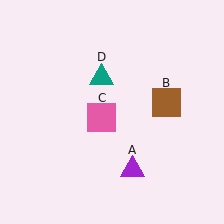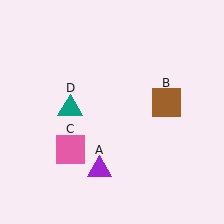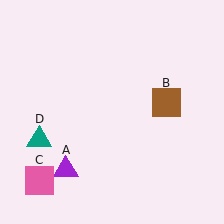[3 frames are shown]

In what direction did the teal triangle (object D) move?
The teal triangle (object D) moved down and to the left.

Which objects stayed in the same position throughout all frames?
Brown square (object B) remained stationary.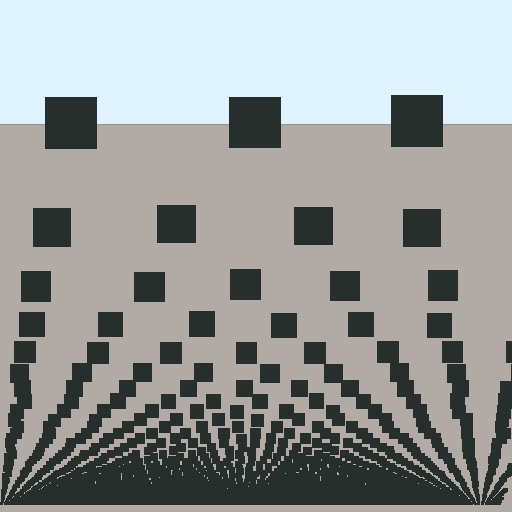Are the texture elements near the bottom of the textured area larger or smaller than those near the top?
Smaller. The gradient is inverted — elements near the bottom are smaller and denser.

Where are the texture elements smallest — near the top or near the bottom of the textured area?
Near the bottom.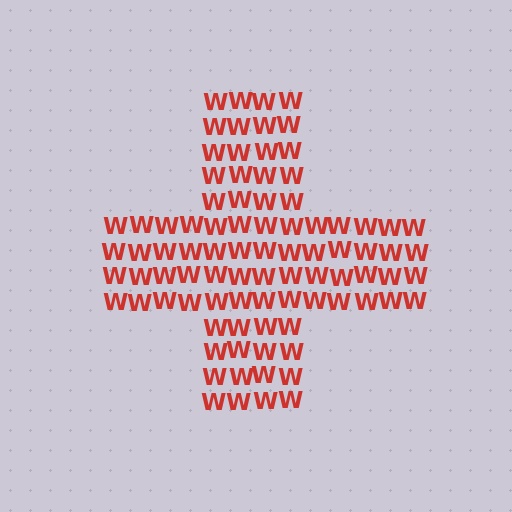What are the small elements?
The small elements are letter W's.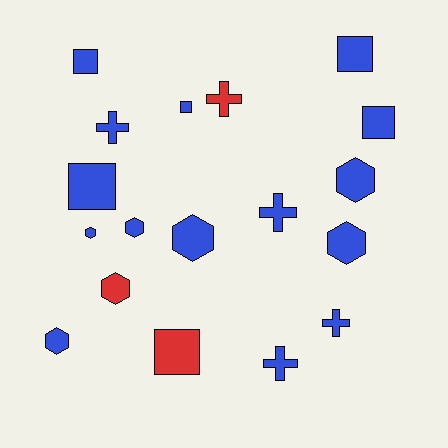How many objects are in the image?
There are 18 objects.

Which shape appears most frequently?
Hexagon, with 7 objects.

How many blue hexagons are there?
There are 6 blue hexagons.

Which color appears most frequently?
Blue, with 15 objects.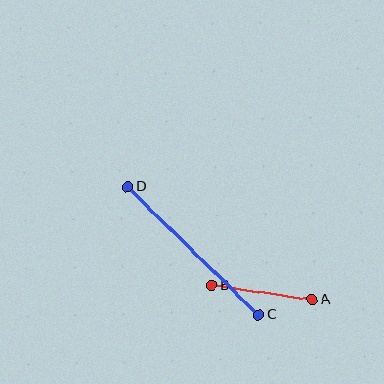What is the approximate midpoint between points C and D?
The midpoint is at approximately (193, 251) pixels.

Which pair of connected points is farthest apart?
Points C and D are farthest apart.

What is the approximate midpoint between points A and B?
The midpoint is at approximately (262, 292) pixels.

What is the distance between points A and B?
The distance is approximately 101 pixels.